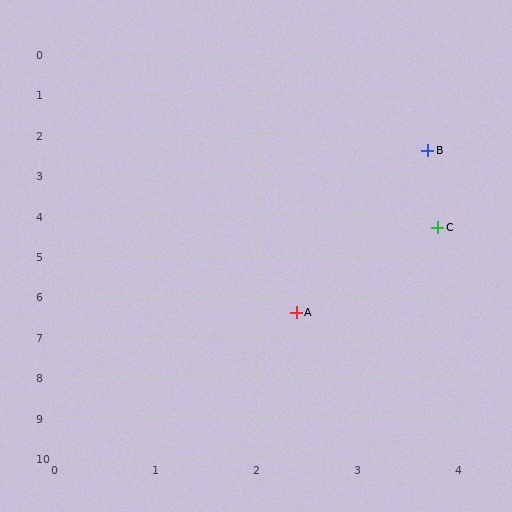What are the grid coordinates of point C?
Point C is at approximately (3.8, 4.3).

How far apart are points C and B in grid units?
Points C and B are about 1.9 grid units apart.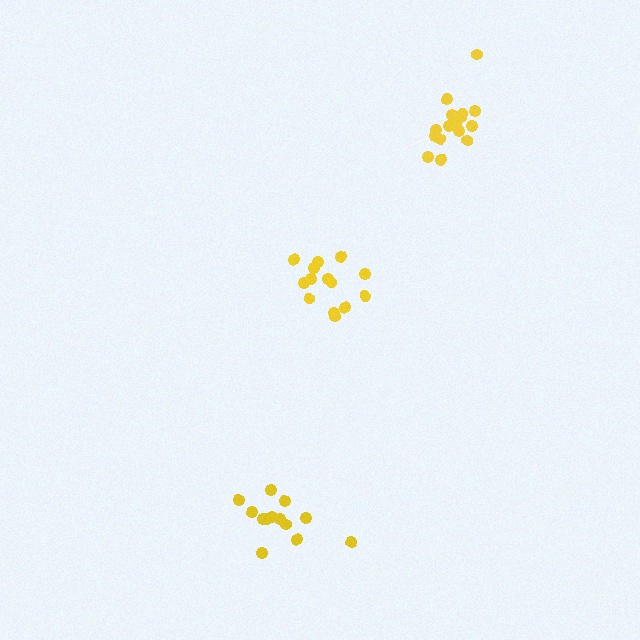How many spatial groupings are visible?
There are 3 spatial groupings.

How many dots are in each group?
Group 1: 14 dots, Group 2: 16 dots, Group 3: 13 dots (43 total).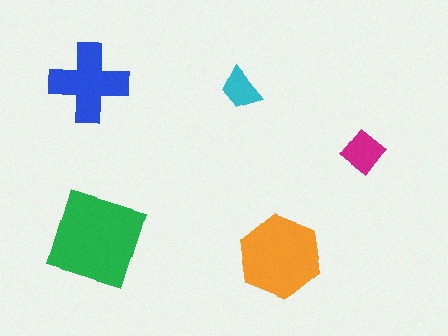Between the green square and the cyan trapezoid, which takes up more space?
The green square.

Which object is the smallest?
The cyan trapezoid.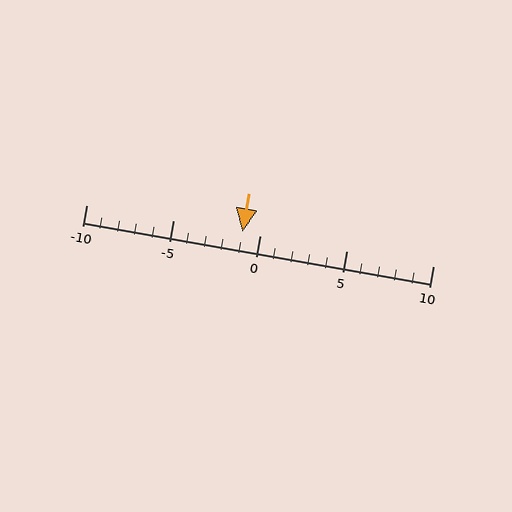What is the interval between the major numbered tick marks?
The major tick marks are spaced 5 units apart.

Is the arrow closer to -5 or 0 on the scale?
The arrow is closer to 0.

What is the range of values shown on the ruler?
The ruler shows values from -10 to 10.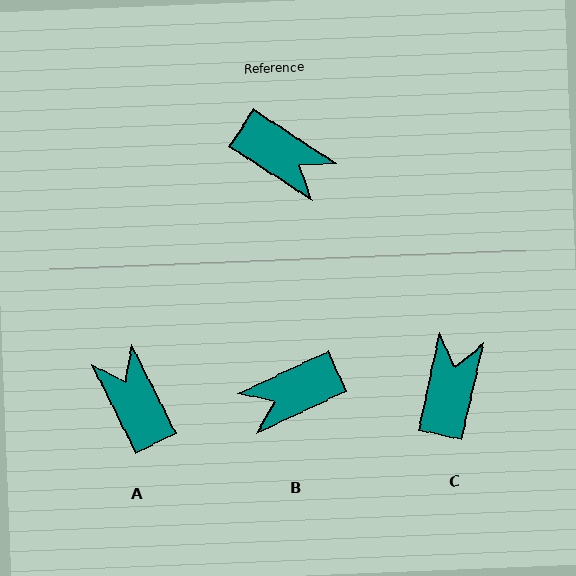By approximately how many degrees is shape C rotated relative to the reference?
Approximately 111 degrees counter-clockwise.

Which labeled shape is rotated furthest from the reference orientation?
A, about 150 degrees away.